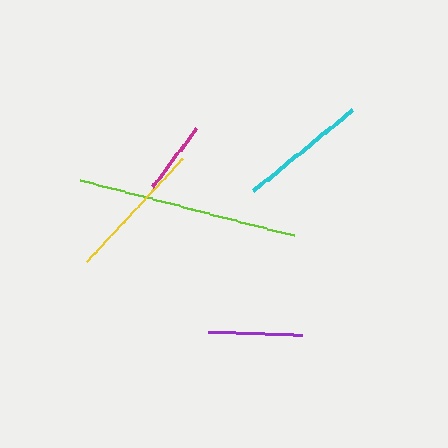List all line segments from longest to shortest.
From longest to shortest: lime, yellow, cyan, purple, magenta.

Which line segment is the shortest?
The magenta line is the shortest at approximately 73 pixels.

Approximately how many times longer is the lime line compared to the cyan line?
The lime line is approximately 1.7 times the length of the cyan line.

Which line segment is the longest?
The lime line is the longest at approximately 220 pixels.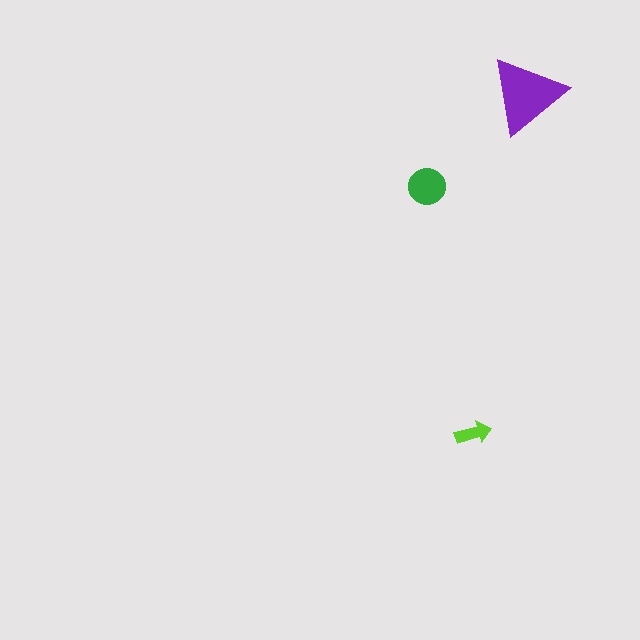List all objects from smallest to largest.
The lime arrow, the green circle, the purple triangle.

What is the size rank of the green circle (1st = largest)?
2nd.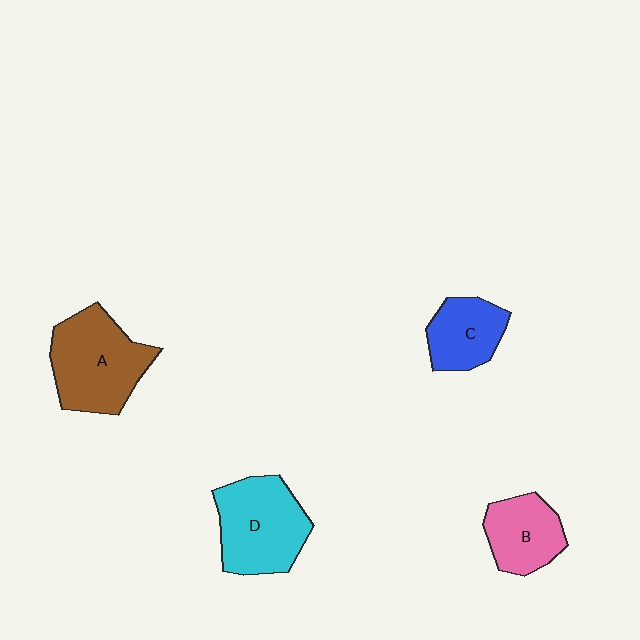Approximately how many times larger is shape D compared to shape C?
Approximately 1.6 times.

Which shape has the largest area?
Shape A (brown).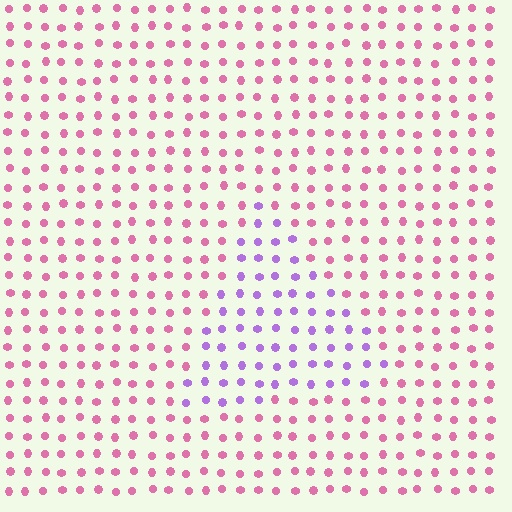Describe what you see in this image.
The image is filled with small pink elements in a uniform arrangement. A triangle-shaped region is visible where the elements are tinted to a slightly different hue, forming a subtle color boundary.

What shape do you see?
I see a triangle.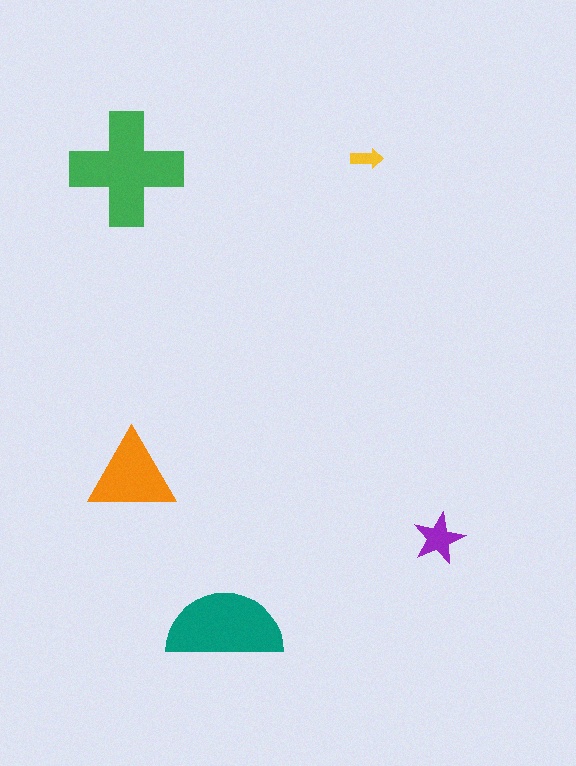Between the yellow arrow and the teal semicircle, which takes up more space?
The teal semicircle.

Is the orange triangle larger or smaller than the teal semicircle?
Smaller.